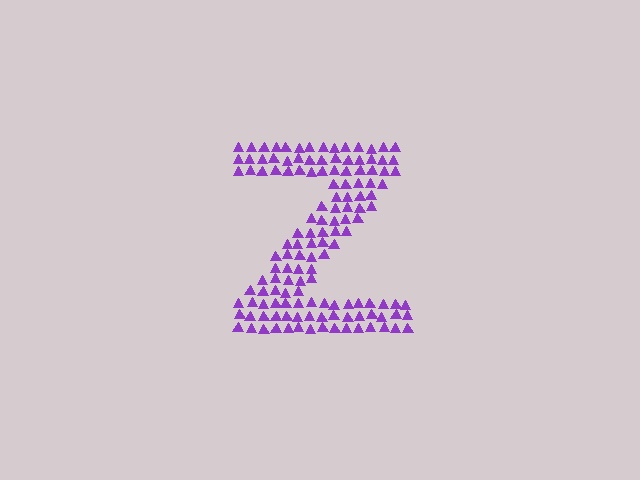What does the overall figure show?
The overall figure shows the letter Z.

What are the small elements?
The small elements are triangles.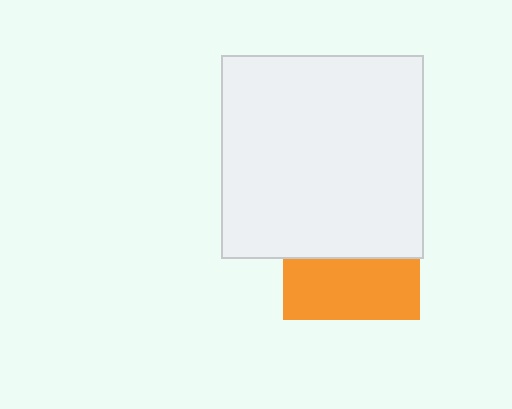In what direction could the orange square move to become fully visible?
The orange square could move down. That would shift it out from behind the white square entirely.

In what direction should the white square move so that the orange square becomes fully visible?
The white square should move up. That is the shortest direction to clear the overlap and leave the orange square fully visible.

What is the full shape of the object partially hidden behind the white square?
The partially hidden object is an orange square.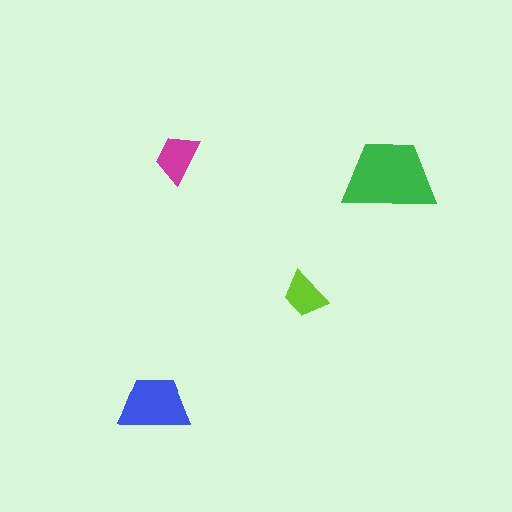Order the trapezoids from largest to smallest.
the green one, the blue one, the magenta one, the lime one.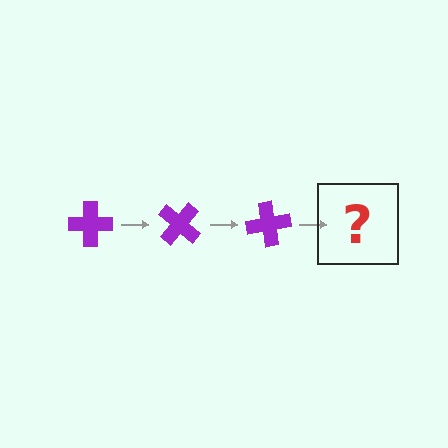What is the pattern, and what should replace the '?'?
The pattern is that the cross rotates 40 degrees each step. The '?' should be a purple cross rotated 120 degrees.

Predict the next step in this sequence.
The next step is a purple cross rotated 120 degrees.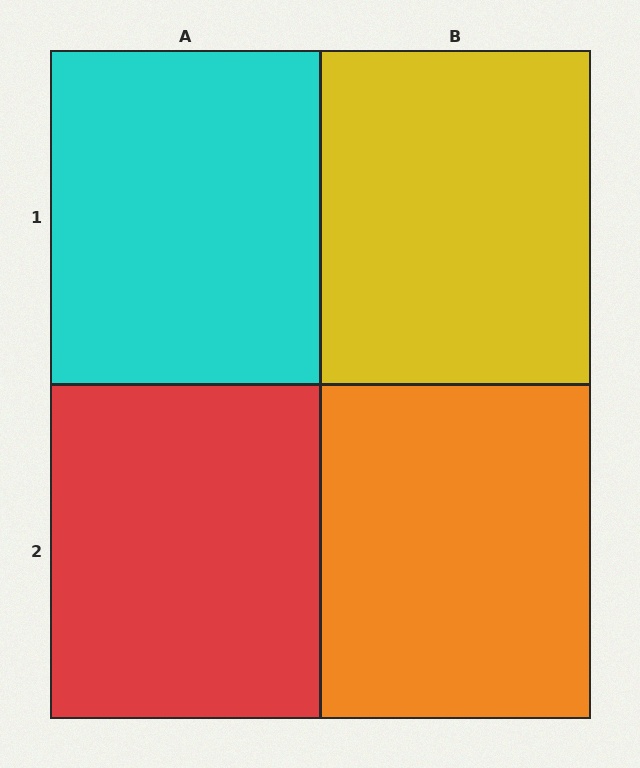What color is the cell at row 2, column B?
Orange.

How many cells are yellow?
1 cell is yellow.